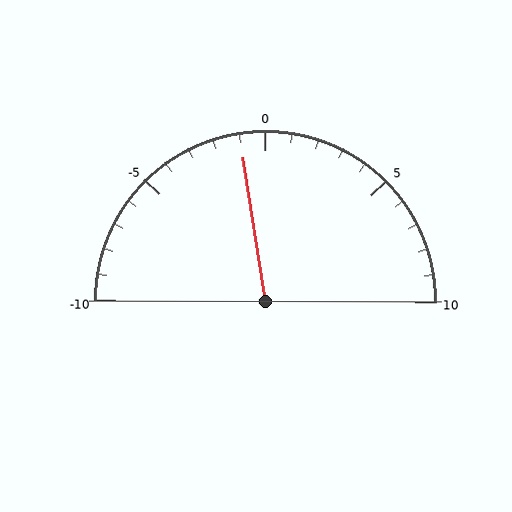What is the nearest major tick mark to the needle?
The nearest major tick mark is 0.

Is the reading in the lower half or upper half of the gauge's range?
The reading is in the lower half of the range (-10 to 10).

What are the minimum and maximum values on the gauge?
The gauge ranges from -10 to 10.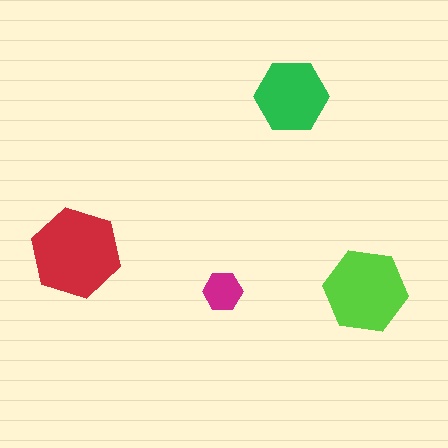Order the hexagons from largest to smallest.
the red one, the lime one, the green one, the magenta one.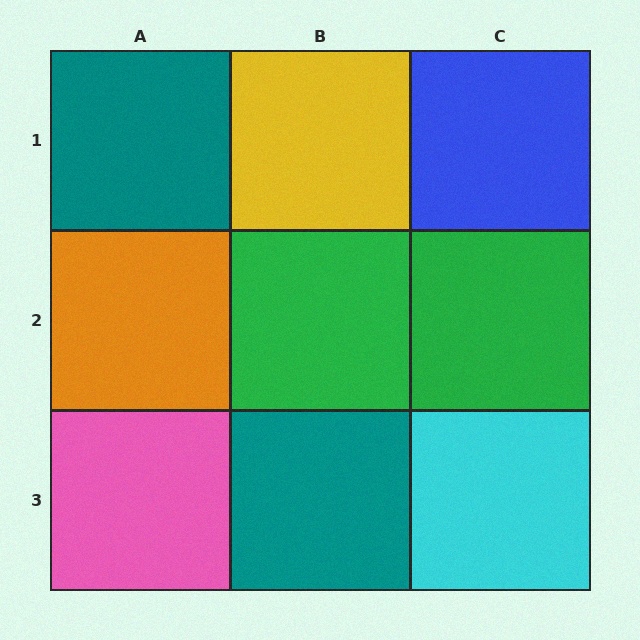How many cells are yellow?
1 cell is yellow.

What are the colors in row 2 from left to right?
Orange, green, green.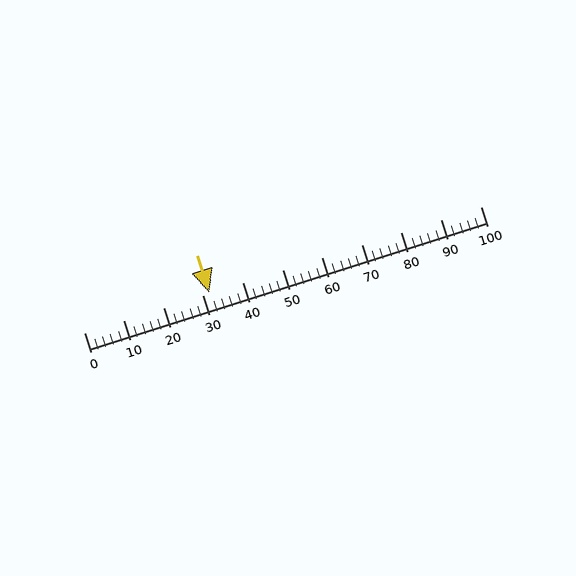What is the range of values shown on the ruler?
The ruler shows values from 0 to 100.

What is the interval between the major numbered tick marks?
The major tick marks are spaced 10 units apart.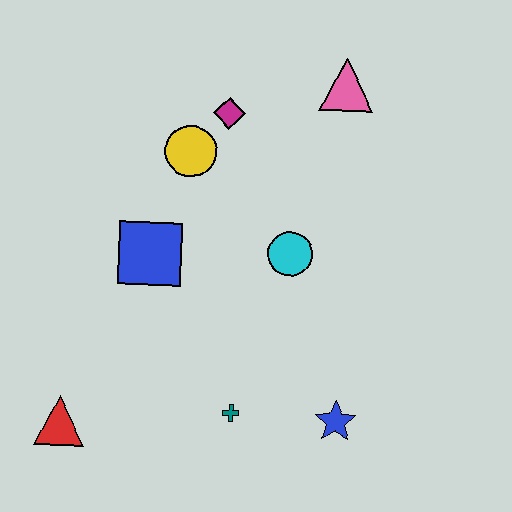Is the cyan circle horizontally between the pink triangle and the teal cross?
Yes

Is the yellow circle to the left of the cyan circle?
Yes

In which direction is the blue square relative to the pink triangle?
The blue square is to the left of the pink triangle.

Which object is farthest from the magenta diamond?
The red triangle is farthest from the magenta diamond.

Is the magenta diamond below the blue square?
No